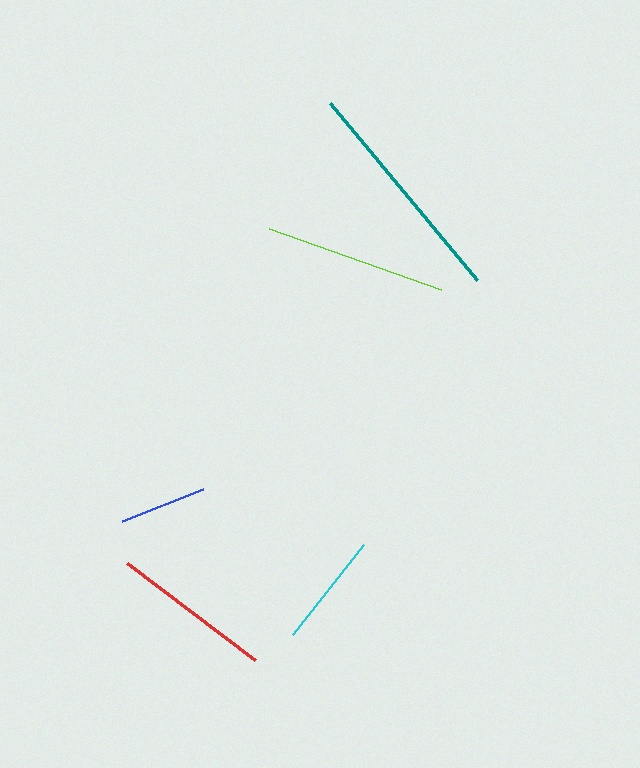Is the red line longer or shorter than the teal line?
The teal line is longer than the red line.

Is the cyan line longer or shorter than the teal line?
The teal line is longer than the cyan line.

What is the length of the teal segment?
The teal segment is approximately 230 pixels long.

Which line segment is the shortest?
The blue line is the shortest at approximately 88 pixels.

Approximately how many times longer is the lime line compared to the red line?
The lime line is approximately 1.1 times the length of the red line.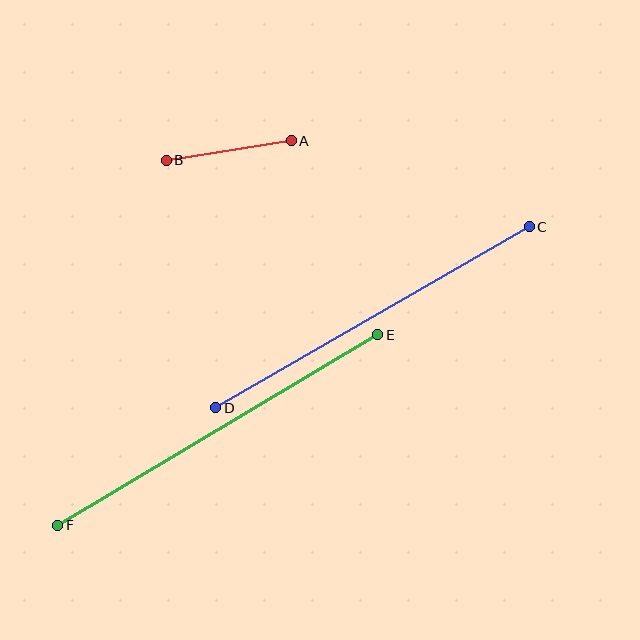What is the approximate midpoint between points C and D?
The midpoint is at approximately (373, 317) pixels.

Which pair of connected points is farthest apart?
Points E and F are farthest apart.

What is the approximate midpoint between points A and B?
The midpoint is at approximately (229, 150) pixels.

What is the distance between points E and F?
The distance is approximately 373 pixels.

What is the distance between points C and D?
The distance is approximately 362 pixels.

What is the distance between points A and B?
The distance is approximately 127 pixels.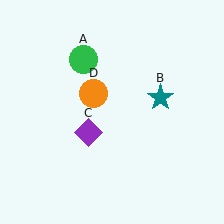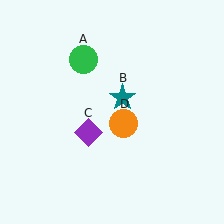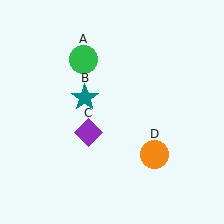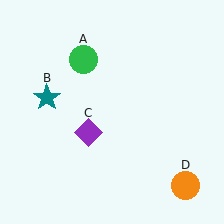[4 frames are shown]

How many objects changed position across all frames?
2 objects changed position: teal star (object B), orange circle (object D).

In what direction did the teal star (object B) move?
The teal star (object B) moved left.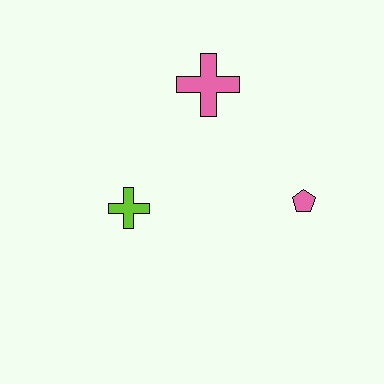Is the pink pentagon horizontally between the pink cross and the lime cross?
No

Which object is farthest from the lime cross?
The pink pentagon is farthest from the lime cross.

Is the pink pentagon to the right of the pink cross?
Yes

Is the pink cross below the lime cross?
No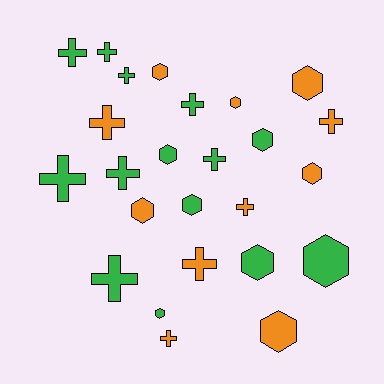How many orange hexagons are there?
There are 6 orange hexagons.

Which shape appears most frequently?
Cross, with 13 objects.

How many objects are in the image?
There are 25 objects.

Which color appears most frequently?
Green, with 14 objects.